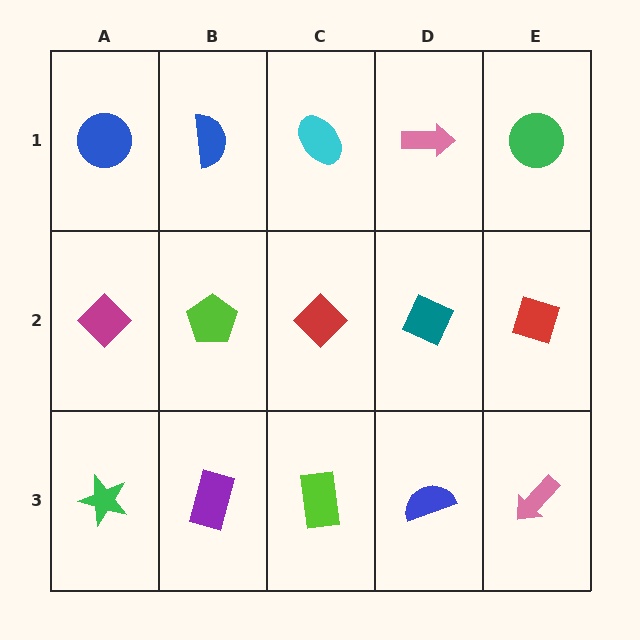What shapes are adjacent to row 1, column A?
A magenta diamond (row 2, column A), a blue semicircle (row 1, column B).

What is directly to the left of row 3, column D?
A lime rectangle.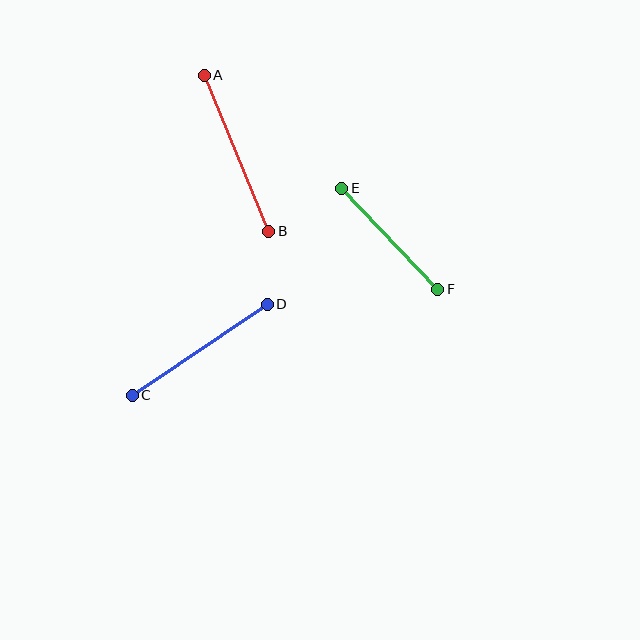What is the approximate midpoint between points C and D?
The midpoint is at approximately (200, 350) pixels.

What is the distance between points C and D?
The distance is approximately 163 pixels.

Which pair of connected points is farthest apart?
Points A and B are farthest apart.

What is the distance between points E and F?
The distance is approximately 139 pixels.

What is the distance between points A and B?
The distance is approximately 169 pixels.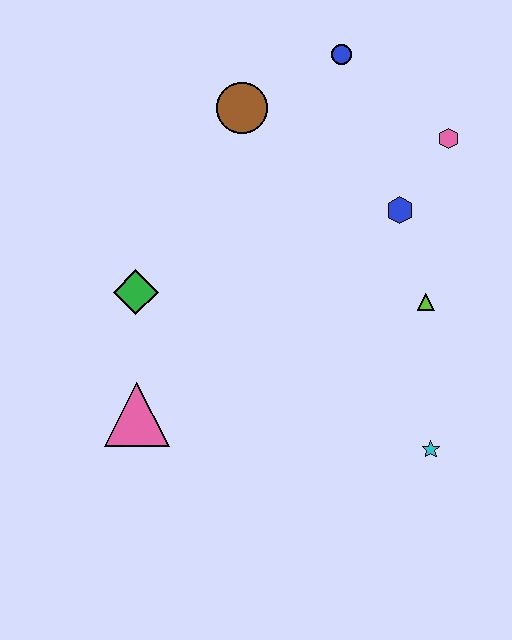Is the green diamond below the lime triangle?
No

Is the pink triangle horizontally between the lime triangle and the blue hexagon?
No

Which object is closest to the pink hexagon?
The blue hexagon is closest to the pink hexagon.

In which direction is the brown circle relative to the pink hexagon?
The brown circle is to the left of the pink hexagon.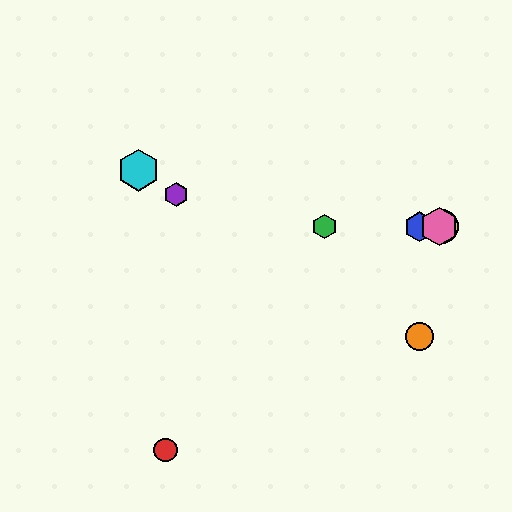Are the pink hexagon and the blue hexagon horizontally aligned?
Yes, both are at y≈227.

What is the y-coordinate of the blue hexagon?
The blue hexagon is at y≈227.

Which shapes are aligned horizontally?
The blue hexagon, the green hexagon, the yellow circle, the pink hexagon are aligned horizontally.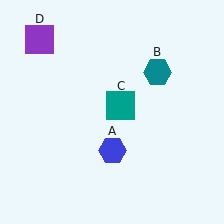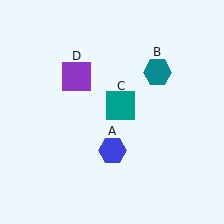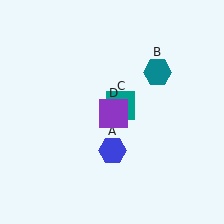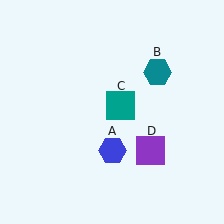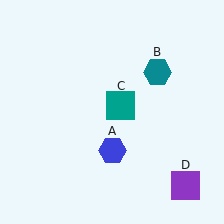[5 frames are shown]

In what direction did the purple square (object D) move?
The purple square (object D) moved down and to the right.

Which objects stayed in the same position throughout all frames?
Blue hexagon (object A) and teal hexagon (object B) and teal square (object C) remained stationary.